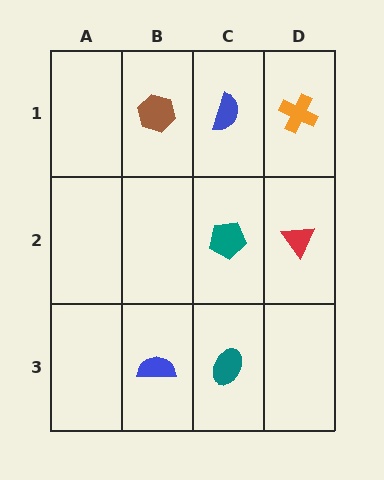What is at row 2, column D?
A red triangle.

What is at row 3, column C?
A teal ellipse.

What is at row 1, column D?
An orange cross.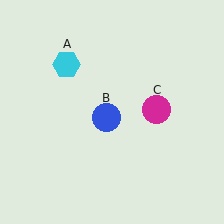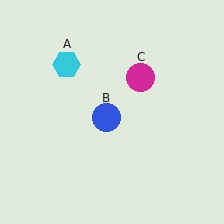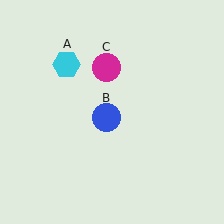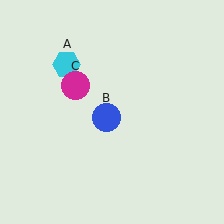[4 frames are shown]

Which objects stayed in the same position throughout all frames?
Cyan hexagon (object A) and blue circle (object B) remained stationary.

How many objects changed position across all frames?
1 object changed position: magenta circle (object C).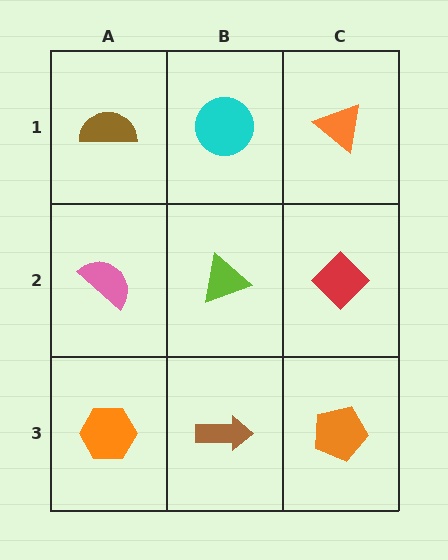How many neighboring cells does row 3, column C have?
2.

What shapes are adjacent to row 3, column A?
A pink semicircle (row 2, column A), a brown arrow (row 3, column B).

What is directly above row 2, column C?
An orange triangle.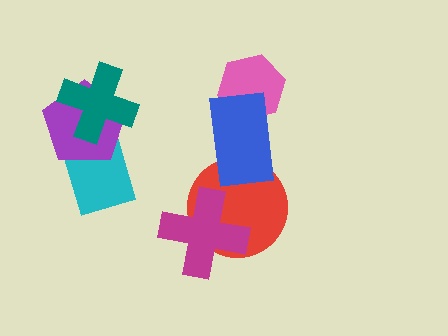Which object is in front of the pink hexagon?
The blue rectangle is in front of the pink hexagon.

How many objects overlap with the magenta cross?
1 object overlaps with the magenta cross.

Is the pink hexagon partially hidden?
Yes, it is partially covered by another shape.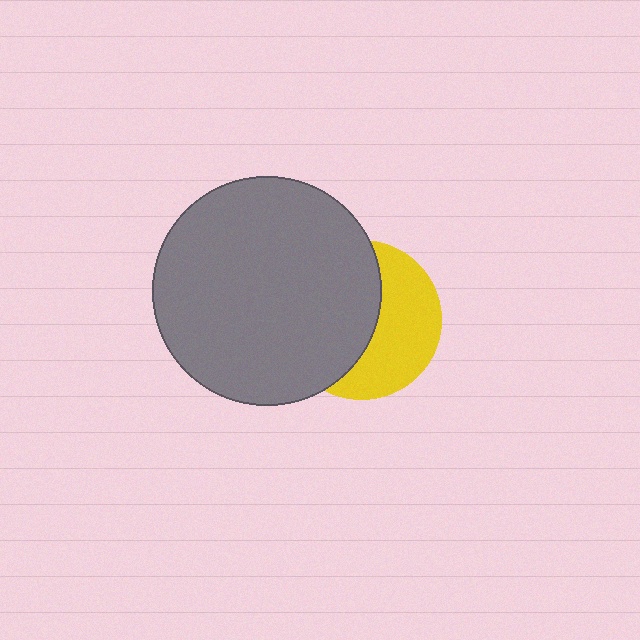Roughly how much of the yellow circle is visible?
About half of it is visible (roughly 45%).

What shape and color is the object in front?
The object in front is a gray circle.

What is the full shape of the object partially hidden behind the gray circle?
The partially hidden object is a yellow circle.